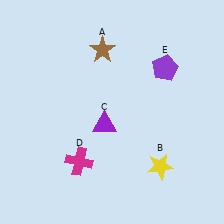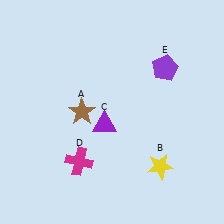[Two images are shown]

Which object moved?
The brown star (A) moved down.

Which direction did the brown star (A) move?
The brown star (A) moved down.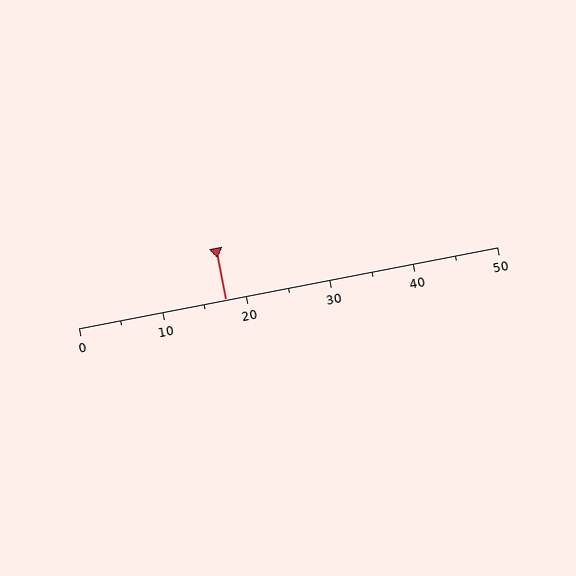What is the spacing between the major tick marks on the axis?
The major ticks are spaced 10 apart.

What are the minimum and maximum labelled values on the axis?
The axis runs from 0 to 50.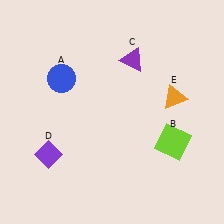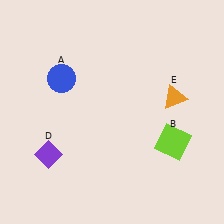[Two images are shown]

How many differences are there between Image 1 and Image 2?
There is 1 difference between the two images.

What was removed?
The purple triangle (C) was removed in Image 2.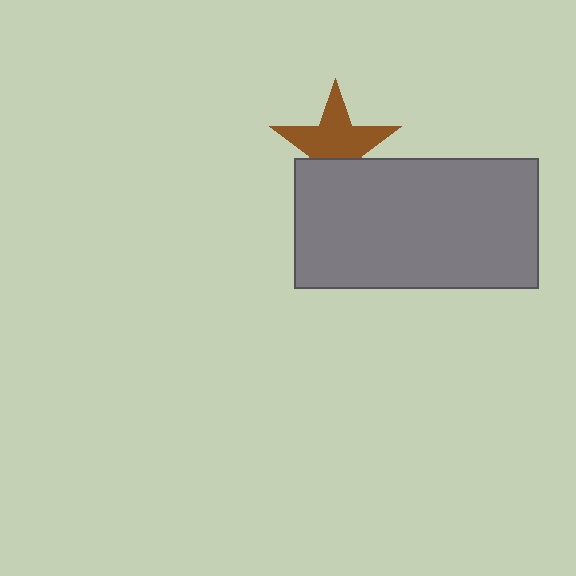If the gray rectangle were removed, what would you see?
You would see the complete brown star.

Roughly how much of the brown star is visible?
Most of it is visible (roughly 65%).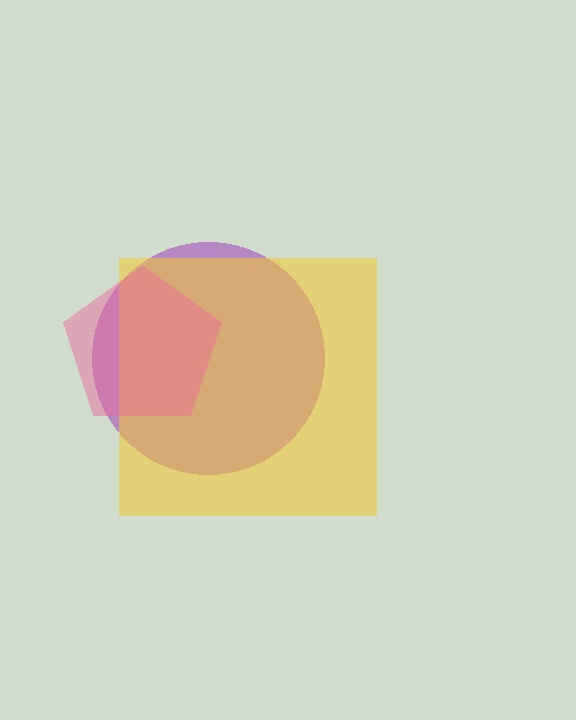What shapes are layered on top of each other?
The layered shapes are: a purple circle, a yellow square, a pink pentagon.